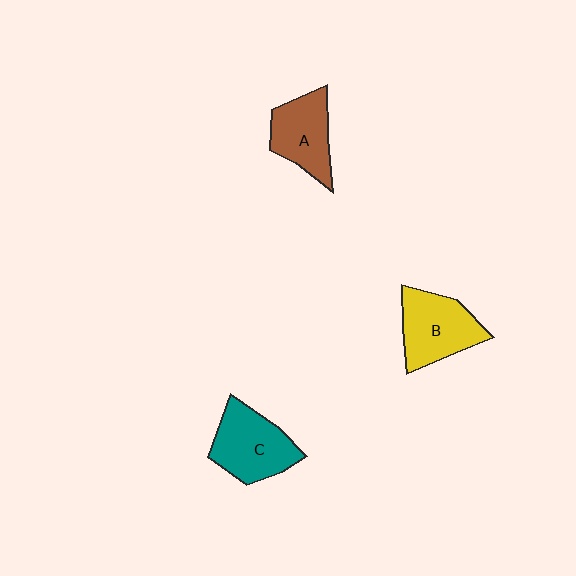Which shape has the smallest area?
Shape A (brown).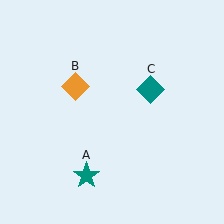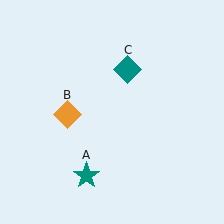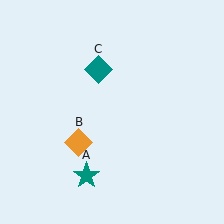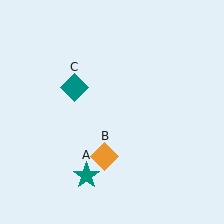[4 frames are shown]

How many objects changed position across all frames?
2 objects changed position: orange diamond (object B), teal diamond (object C).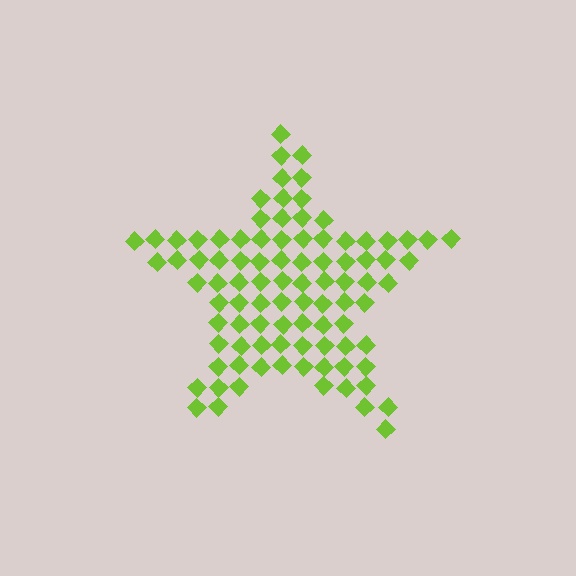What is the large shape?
The large shape is a star.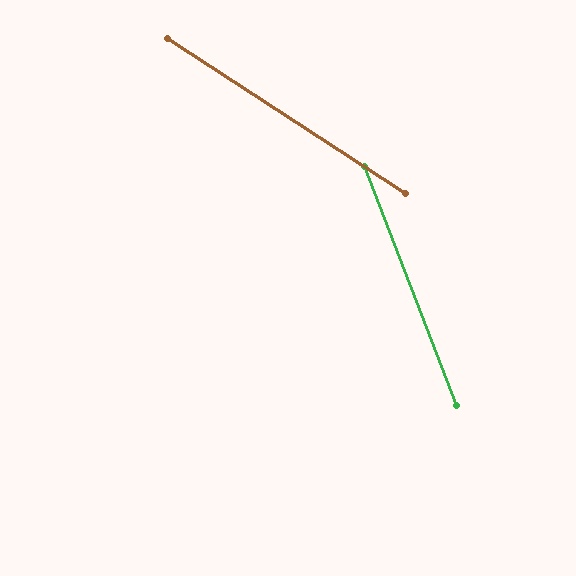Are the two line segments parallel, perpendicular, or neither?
Neither parallel nor perpendicular — they differ by about 36°.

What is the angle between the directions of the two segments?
Approximately 36 degrees.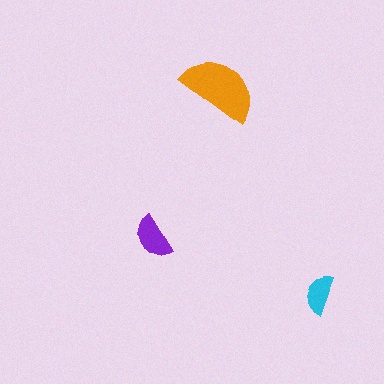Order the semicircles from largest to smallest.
the orange one, the purple one, the cyan one.